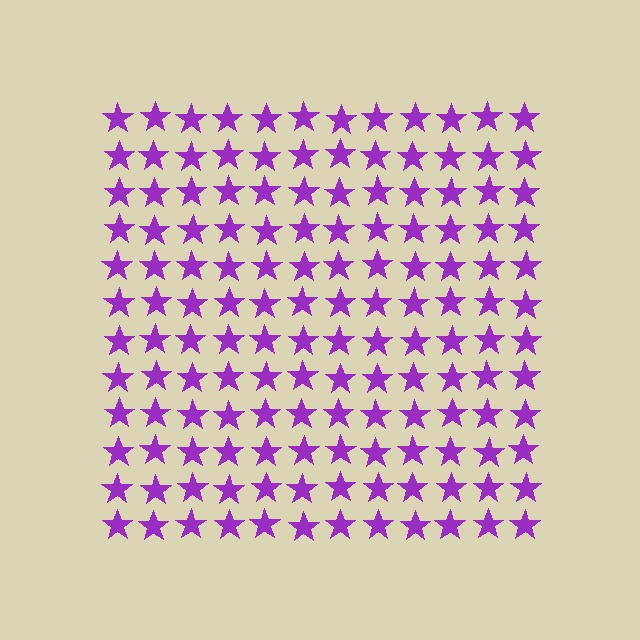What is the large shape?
The large shape is a square.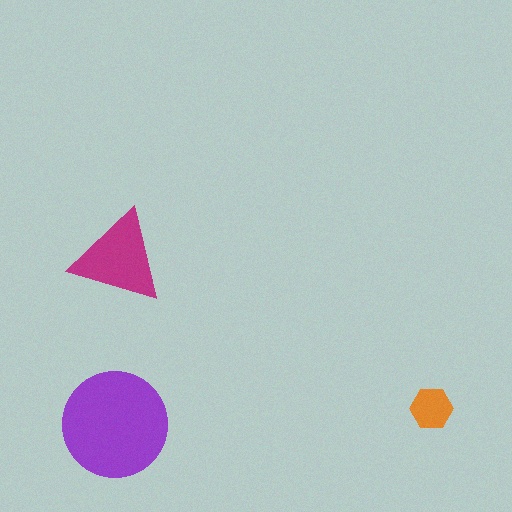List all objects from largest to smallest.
The purple circle, the magenta triangle, the orange hexagon.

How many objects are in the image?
There are 3 objects in the image.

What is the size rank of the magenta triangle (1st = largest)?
2nd.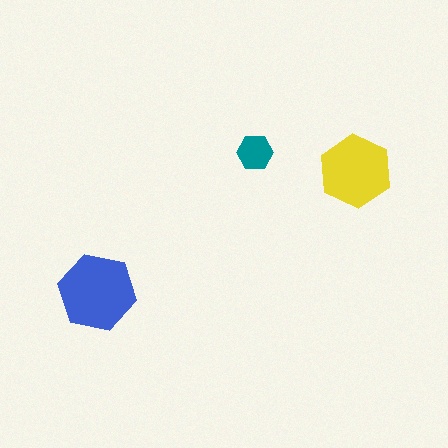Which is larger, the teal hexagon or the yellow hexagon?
The yellow one.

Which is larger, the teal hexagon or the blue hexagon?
The blue one.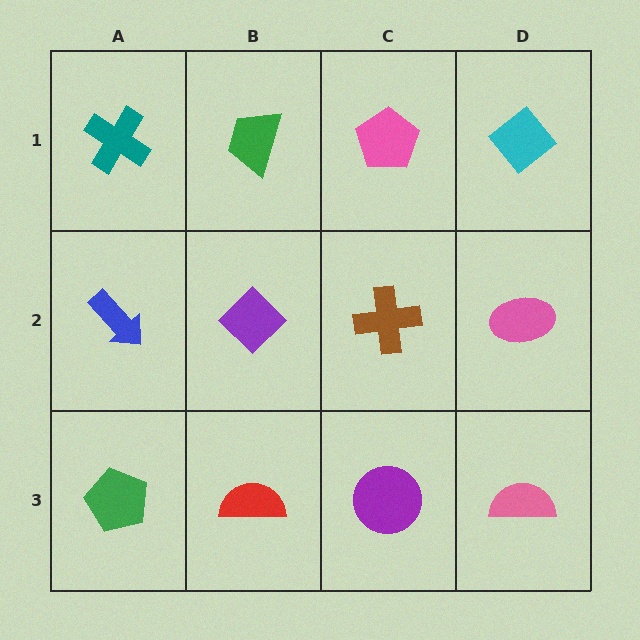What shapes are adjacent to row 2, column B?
A green trapezoid (row 1, column B), a red semicircle (row 3, column B), a blue arrow (row 2, column A), a brown cross (row 2, column C).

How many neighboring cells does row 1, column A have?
2.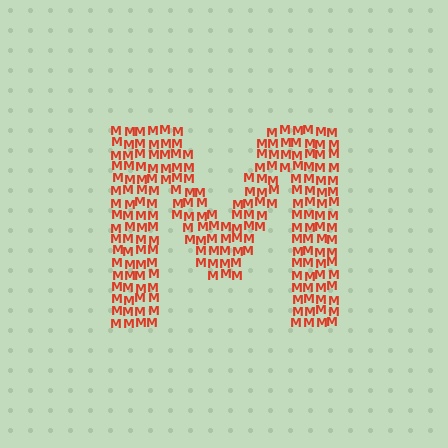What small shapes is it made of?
It is made of small letter M's.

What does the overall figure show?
The overall figure shows the letter M.